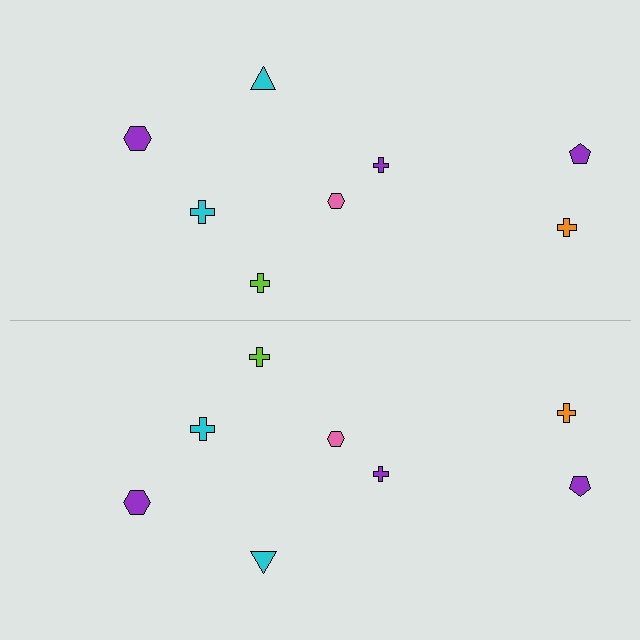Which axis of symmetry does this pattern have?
The pattern has a horizontal axis of symmetry running through the center of the image.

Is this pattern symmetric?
Yes, this pattern has bilateral (reflection) symmetry.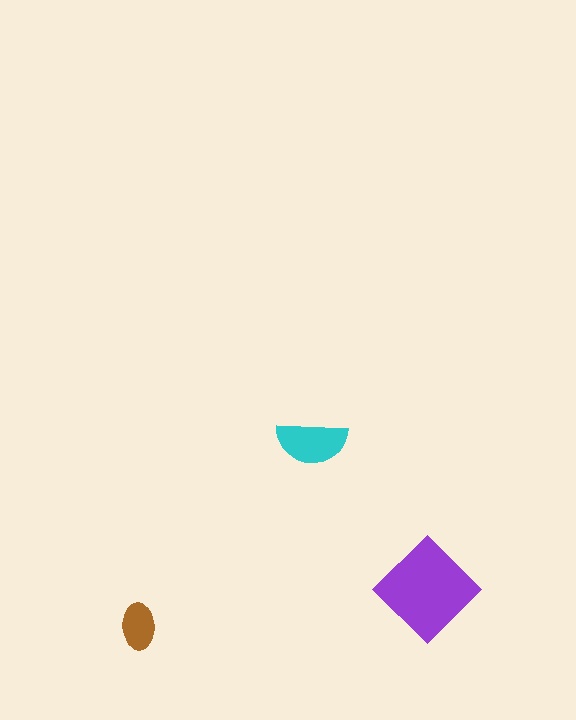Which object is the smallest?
The brown ellipse.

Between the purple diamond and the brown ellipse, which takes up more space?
The purple diamond.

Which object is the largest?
The purple diamond.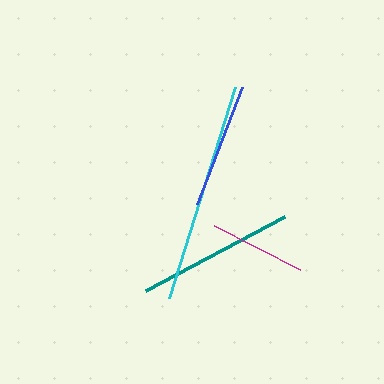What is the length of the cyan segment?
The cyan segment is approximately 221 pixels long.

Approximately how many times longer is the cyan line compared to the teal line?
The cyan line is approximately 1.4 times the length of the teal line.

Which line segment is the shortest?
The magenta line is the shortest at approximately 97 pixels.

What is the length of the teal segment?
The teal segment is approximately 157 pixels long.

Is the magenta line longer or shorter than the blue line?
The blue line is longer than the magenta line.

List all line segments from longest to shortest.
From longest to shortest: cyan, teal, blue, magenta.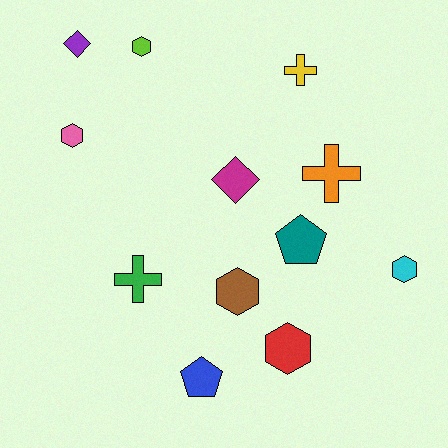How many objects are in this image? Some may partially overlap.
There are 12 objects.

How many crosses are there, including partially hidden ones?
There are 3 crosses.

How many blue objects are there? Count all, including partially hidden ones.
There is 1 blue object.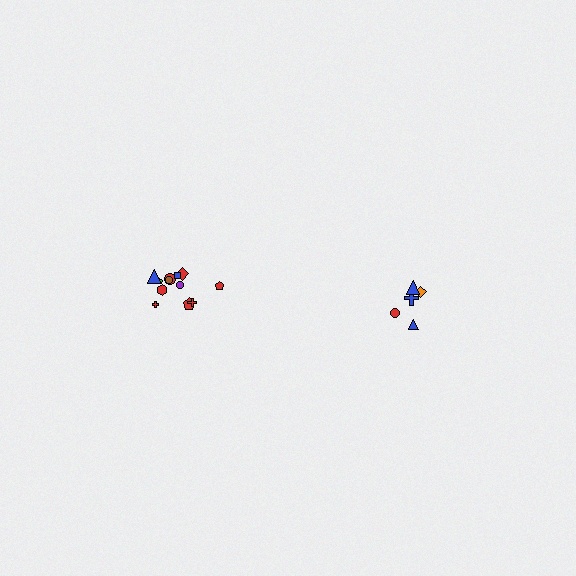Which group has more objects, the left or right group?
The left group.